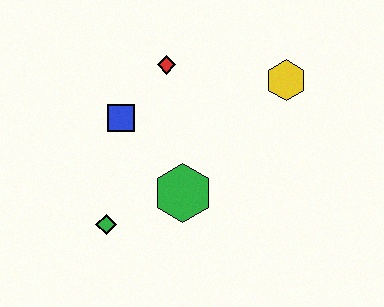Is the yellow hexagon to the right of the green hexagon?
Yes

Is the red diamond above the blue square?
Yes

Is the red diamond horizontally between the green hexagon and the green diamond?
Yes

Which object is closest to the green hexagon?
The green diamond is closest to the green hexagon.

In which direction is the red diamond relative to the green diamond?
The red diamond is above the green diamond.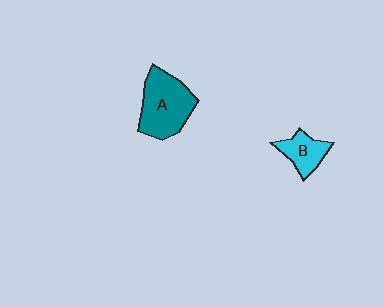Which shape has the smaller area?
Shape B (cyan).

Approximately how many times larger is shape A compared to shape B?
Approximately 2.0 times.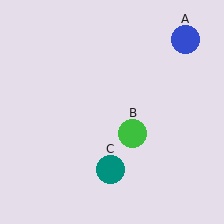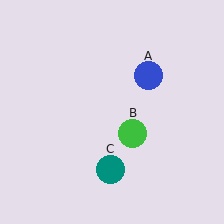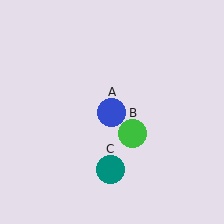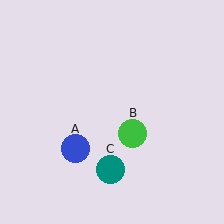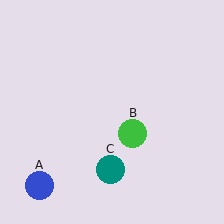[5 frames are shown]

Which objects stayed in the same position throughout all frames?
Green circle (object B) and teal circle (object C) remained stationary.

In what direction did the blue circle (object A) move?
The blue circle (object A) moved down and to the left.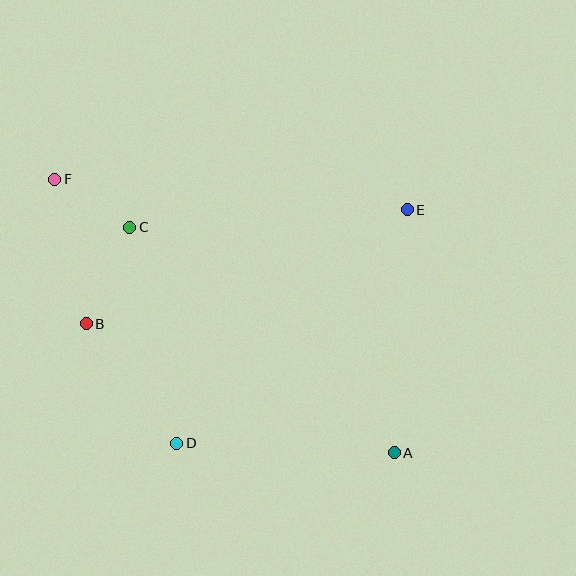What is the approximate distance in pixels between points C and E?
The distance between C and E is approximately 278 pixels.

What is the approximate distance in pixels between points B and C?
The distance between B and C is approximately 106 pixels.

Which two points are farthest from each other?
Points A and F are farthest from each other.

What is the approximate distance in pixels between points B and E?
The distance between B and E is approximately 341 pixels.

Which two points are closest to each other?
Points C and F are closest to each other.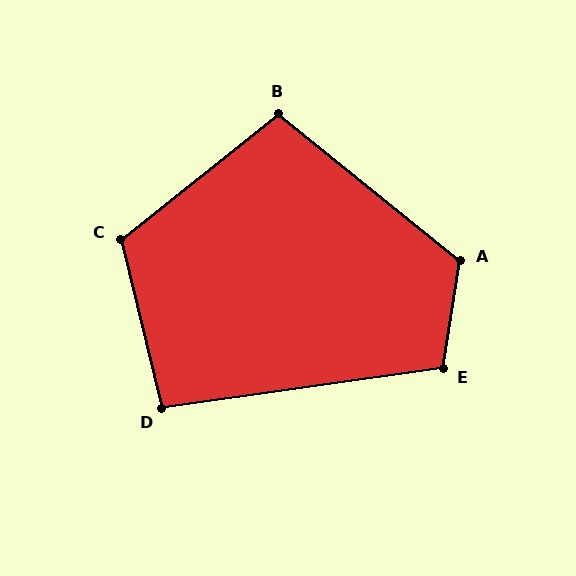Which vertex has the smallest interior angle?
D, at approximately 96 degrees.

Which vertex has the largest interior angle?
A, at approximately 120 degrees.